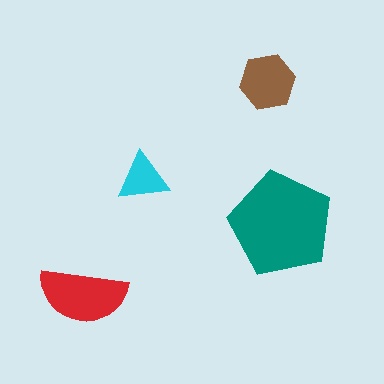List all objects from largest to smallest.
The teal pentagon, the red semicircle, the brown hexagon, the cyan triangle.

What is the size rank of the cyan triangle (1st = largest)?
4th.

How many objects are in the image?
There are 4 objects in the image.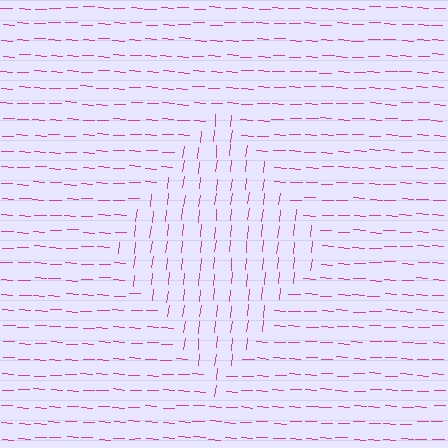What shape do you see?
I see a diamond.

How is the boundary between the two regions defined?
The boundary is defined purely by a change in line orientation (approximately 86 degrees difference). All lines are the same color and thickness.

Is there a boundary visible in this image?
Yes, there is a texture boundary formed by a change in line orientation.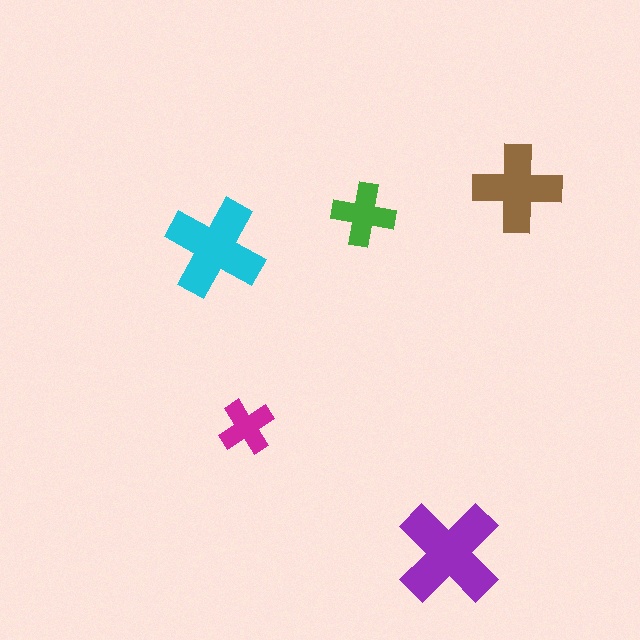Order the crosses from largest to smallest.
the purple one, the cyan one, the brown one, the green one, the magenta one.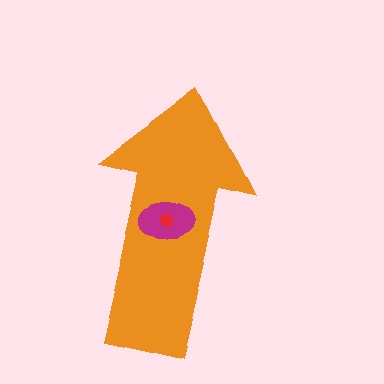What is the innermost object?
The red hexagon.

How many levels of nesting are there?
3.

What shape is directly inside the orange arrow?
The magenta ellipse.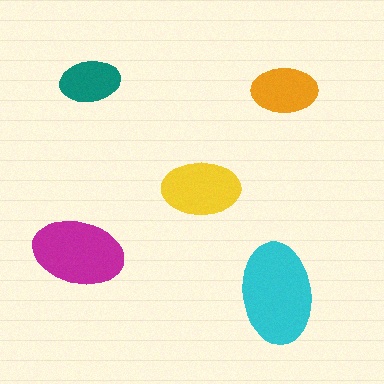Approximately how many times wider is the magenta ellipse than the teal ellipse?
About 1.5 times wider.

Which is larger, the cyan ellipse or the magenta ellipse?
The cyan one.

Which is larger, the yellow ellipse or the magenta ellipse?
The magenta one.